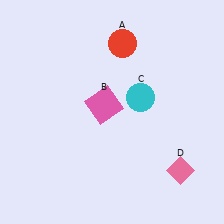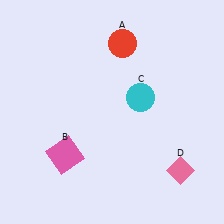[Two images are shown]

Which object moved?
The pink square (B) moved down.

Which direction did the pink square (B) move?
The pink square (B) moved down.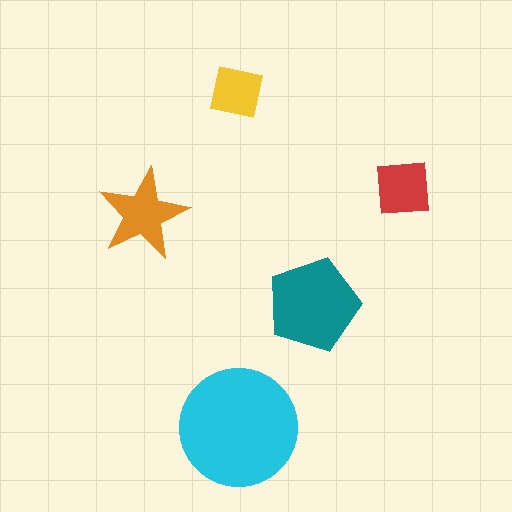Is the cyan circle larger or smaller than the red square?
Larger.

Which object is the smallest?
The yellow square.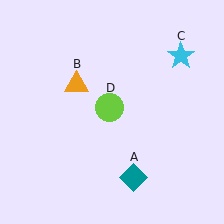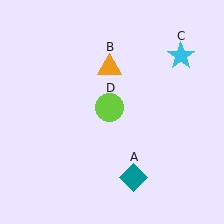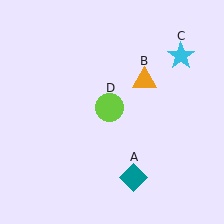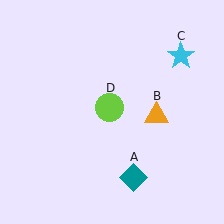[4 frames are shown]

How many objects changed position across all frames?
1 object changed position: orange triangle (object B).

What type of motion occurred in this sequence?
The orange triangle (object B) rotated clockwise around the center of the scene.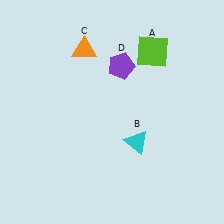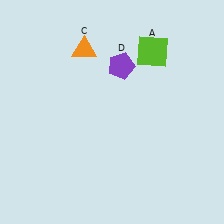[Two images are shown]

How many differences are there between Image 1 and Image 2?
There is 1 difference between the two images.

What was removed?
The cyan triangle (B) was removed in Image 2.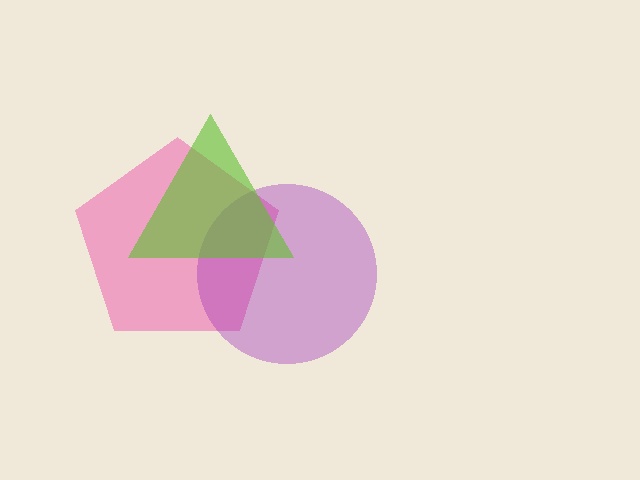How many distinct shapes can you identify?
There are 3 distinct shapes: a pink pentagon, a purple circle, a lime triangle.